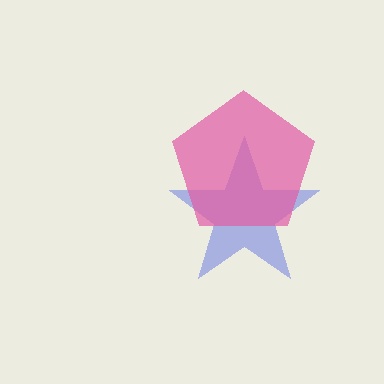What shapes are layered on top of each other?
The layered shapes are: a blue star, a pink pentagon.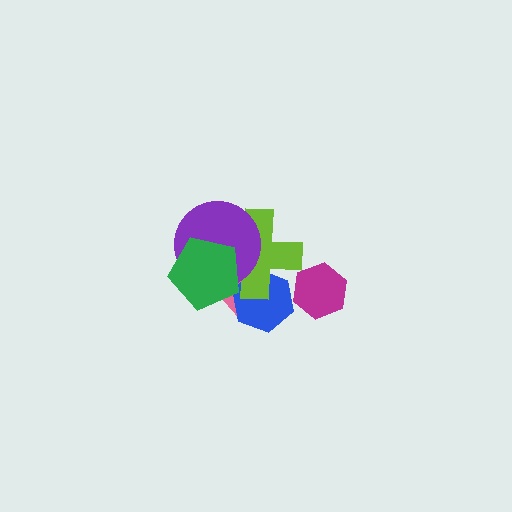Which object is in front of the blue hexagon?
The lime cross is in front of the blue hexagon.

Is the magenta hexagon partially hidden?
No, no other shape covers it.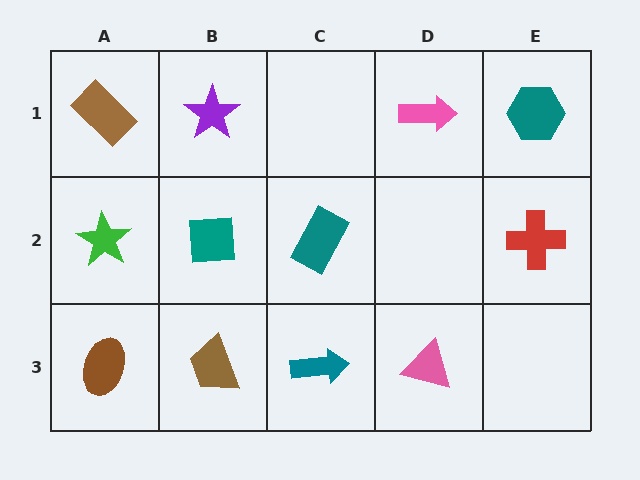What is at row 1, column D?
A pink arrow.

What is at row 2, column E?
A red cross.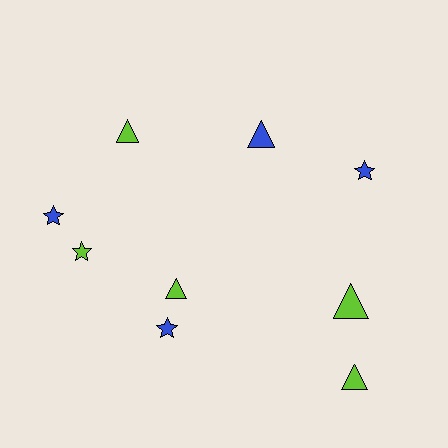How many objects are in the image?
There are 9 objects.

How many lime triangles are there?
There are 4 lime triangles.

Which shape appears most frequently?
Triangle, with 5 objects.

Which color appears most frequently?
Lime, with 5 objects.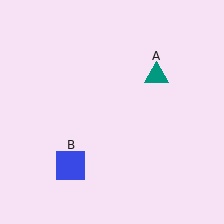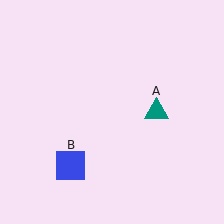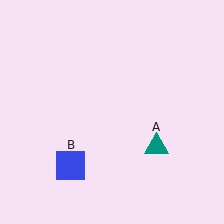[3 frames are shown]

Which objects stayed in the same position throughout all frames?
Blue square (object B) remained stationary.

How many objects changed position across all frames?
1 object changed position: teal triangle (object A).